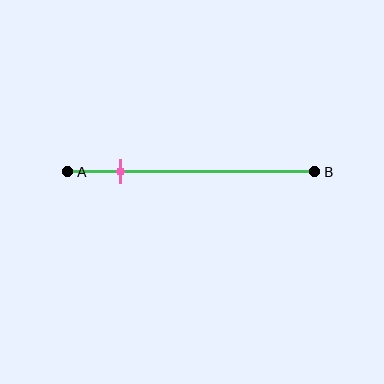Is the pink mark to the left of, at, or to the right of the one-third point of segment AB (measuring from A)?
The pink mark is to the left of the one-third point of segment AB.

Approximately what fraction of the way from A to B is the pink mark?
The pink mark is approximately 20% of the way from A to B.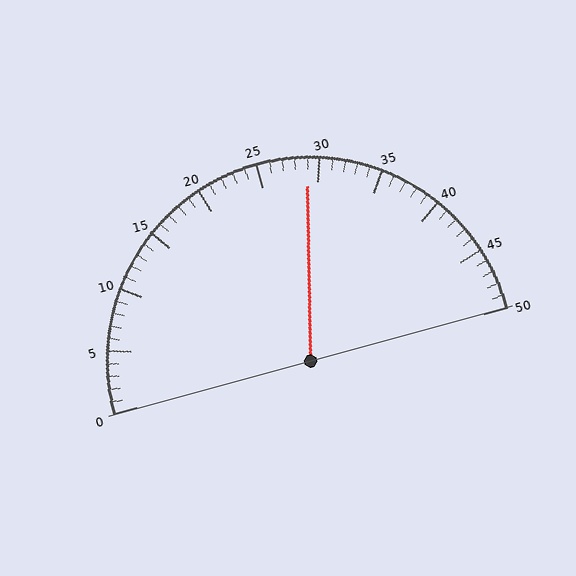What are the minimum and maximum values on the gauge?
The gauge ranges from 0 to 50.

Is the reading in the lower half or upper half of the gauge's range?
The reading is in the upper half of the range (0 to 50).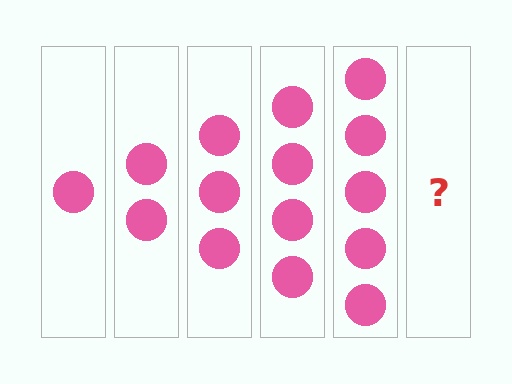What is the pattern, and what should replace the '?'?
The pattern is that each step adds one more circle. The '?' should be 6 circles.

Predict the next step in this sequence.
The next step is 6 circles.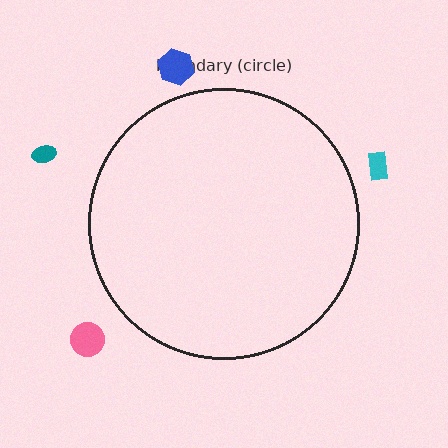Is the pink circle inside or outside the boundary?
Outside.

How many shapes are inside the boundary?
0 inside, 4 outside.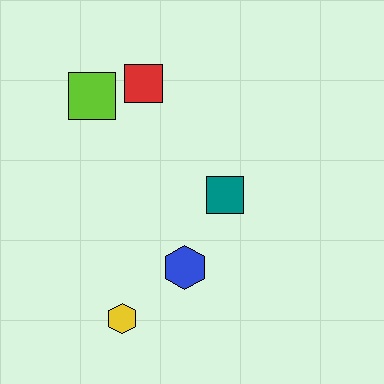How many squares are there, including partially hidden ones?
There are 3 squares.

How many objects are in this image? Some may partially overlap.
There are 5 objects.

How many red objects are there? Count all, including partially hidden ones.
There is 1 red object.